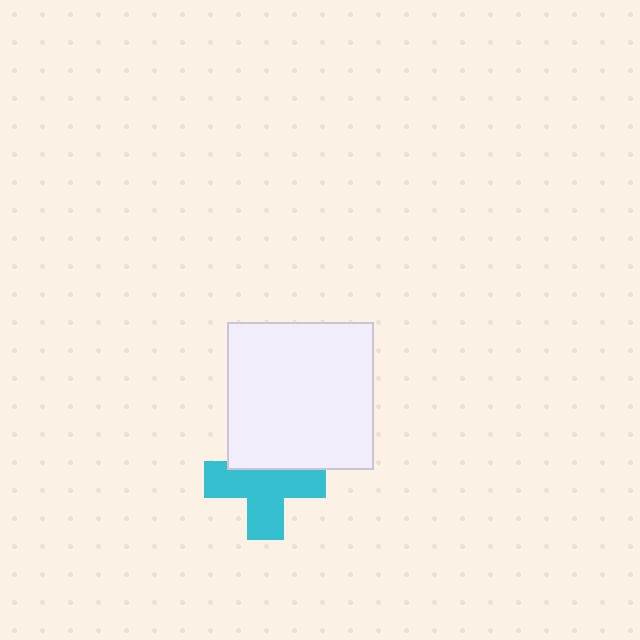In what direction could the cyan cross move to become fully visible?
The cyan cross could move down. That would shift it out from behind the white square entirely.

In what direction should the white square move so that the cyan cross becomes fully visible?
The white square should move up. That is the shortest direction to clear the overlap and leave the cyan cross fully visible.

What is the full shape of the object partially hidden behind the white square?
The partially hidden object is a cyan cross.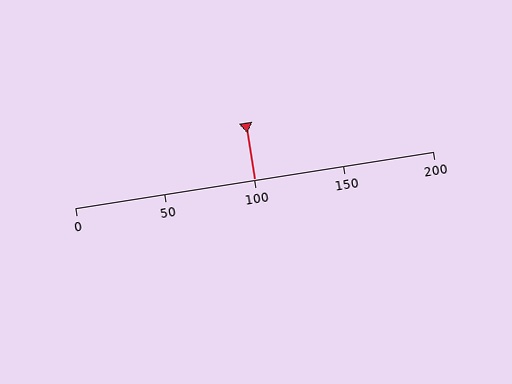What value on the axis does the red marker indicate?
The marker indicates approximately 100.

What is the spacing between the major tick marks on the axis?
The major ticks are spaced 50 apart.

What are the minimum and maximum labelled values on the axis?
The axis runs from 0 to 200.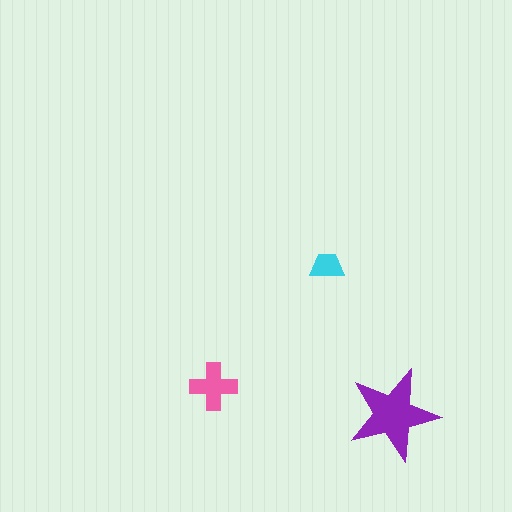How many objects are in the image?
There are 3 objects in the image.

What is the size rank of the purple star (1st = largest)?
1st.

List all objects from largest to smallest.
The purple star, the pink cross, the cyan trapezoid.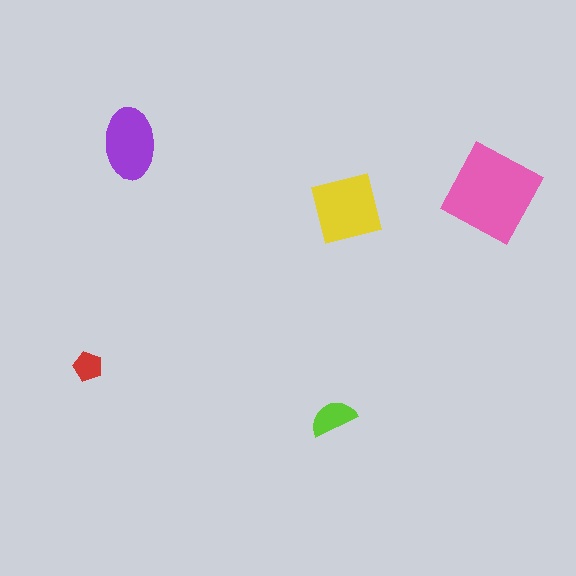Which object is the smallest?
The red pentagon.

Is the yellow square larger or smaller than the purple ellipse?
Larger.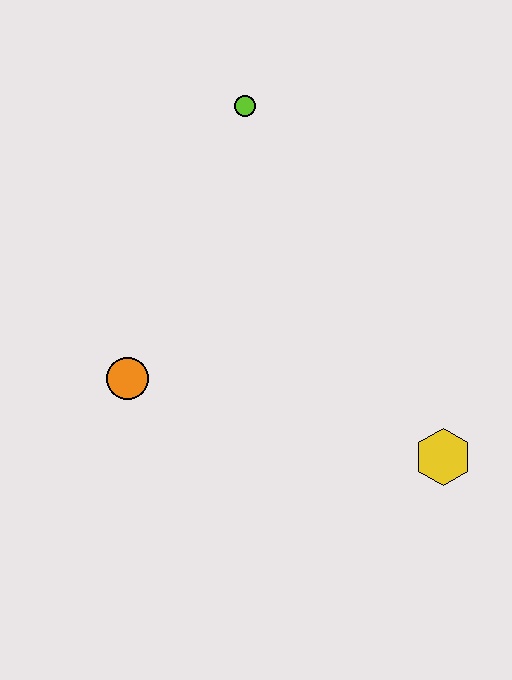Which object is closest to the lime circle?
The orange circle is closest to the lime circle.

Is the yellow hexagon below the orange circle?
Yes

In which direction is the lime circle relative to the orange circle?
The lime circle is above the orange circle.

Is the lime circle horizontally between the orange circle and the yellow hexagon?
Yes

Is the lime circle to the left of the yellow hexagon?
Yes